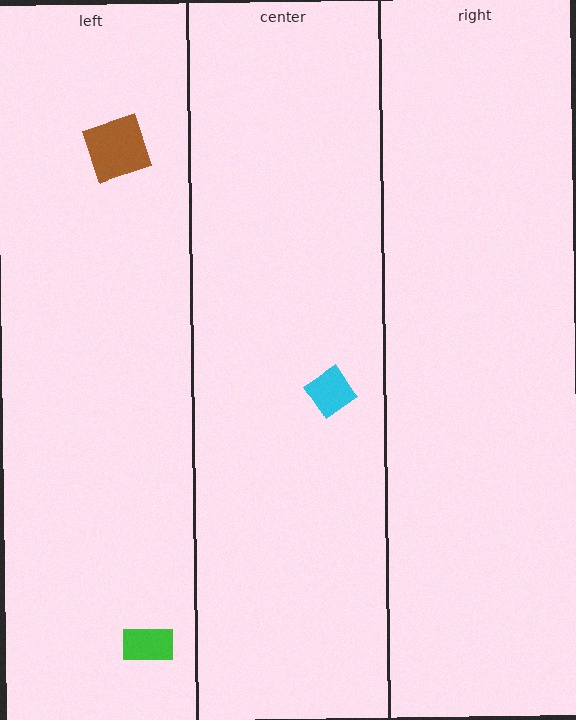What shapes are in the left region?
The green rectangle, the brown square.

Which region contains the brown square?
The left region.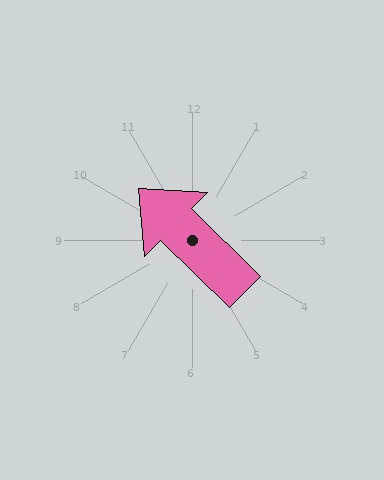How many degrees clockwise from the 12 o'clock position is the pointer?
Approximately 314 degrees.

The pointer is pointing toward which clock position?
Roughly 10 o'clock.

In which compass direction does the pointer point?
Northwest.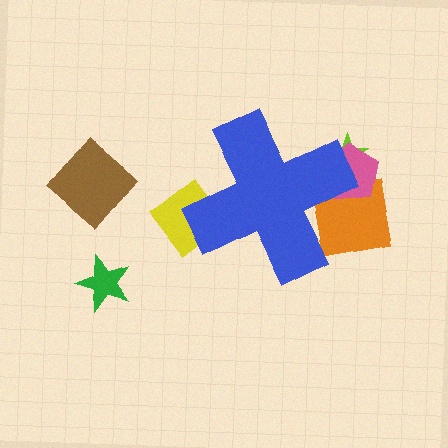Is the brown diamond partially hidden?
No, the brown diamond is fully visible.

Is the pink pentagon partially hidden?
Yes, the pink pentagon is partially hidden behind the blue cross.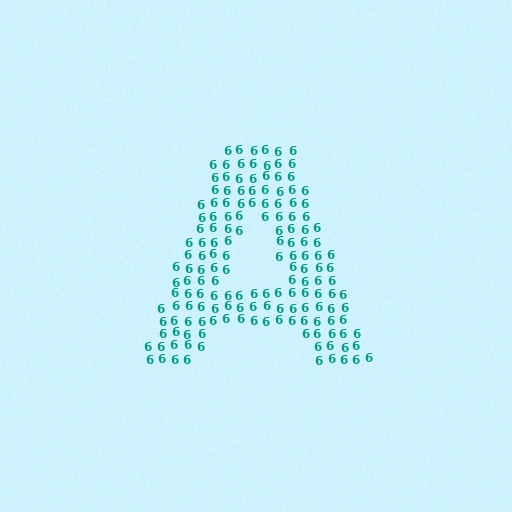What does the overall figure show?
The overall figure shows the letter A.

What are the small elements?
The small elements are digit 6's.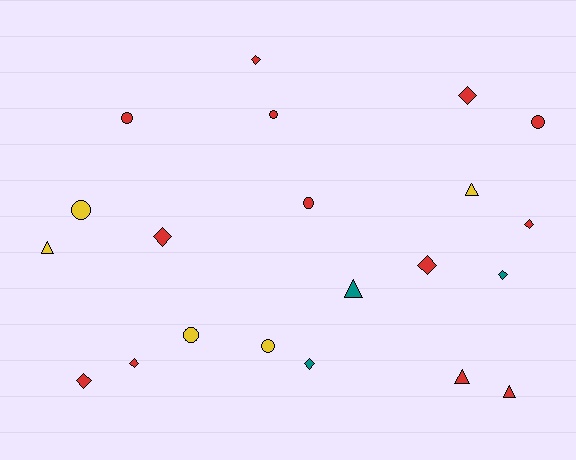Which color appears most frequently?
Red, with 13 objects.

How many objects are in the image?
There are 21 objects.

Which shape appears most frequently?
Diamond, with 9 objects.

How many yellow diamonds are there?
There are no yellow diamonds.